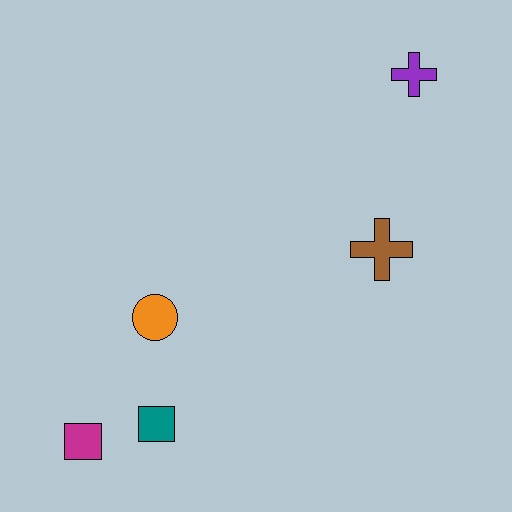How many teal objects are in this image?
There is 1 teal object.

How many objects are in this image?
There are 5 objects.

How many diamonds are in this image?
There are no diamonds.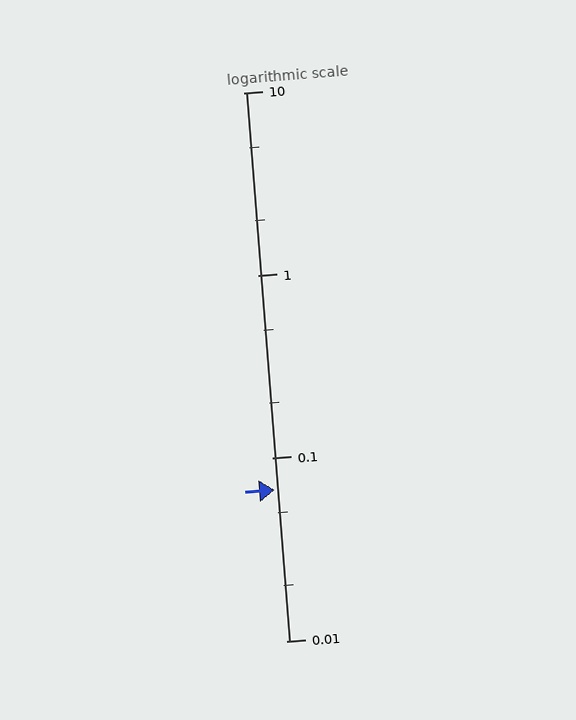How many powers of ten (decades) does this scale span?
The scale spans 3 decades, from 0.01 to 10.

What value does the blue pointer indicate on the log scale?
The pointer indicates approximately 0.067.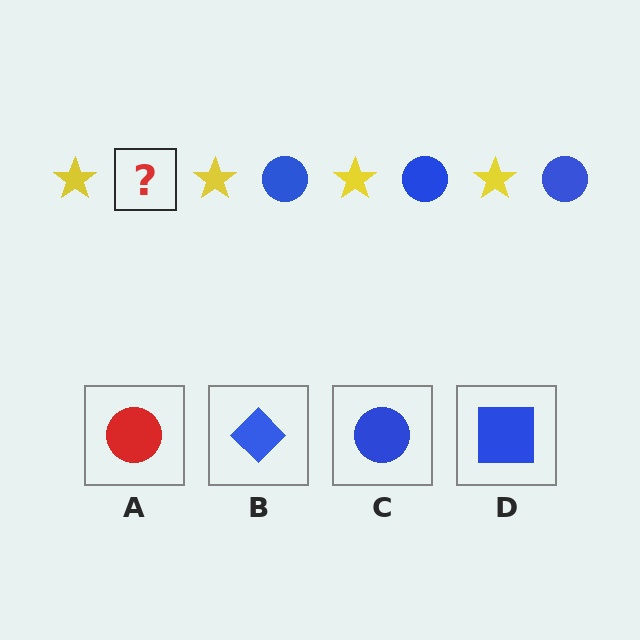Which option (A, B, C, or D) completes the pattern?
C.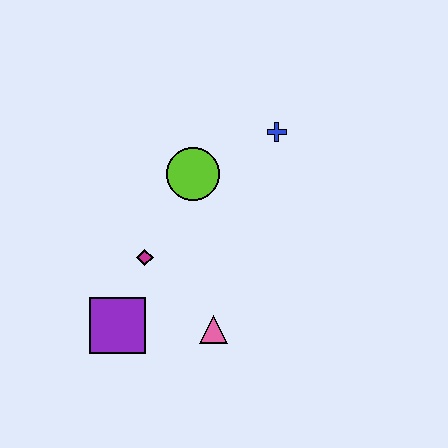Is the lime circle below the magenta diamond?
No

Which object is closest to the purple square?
The magenta diamond is closest to the purple square.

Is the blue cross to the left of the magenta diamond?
No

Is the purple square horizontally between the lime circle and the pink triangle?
No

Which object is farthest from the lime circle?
The purple square is farthest from the lime circle.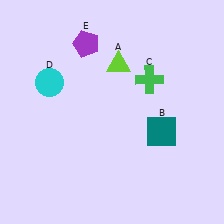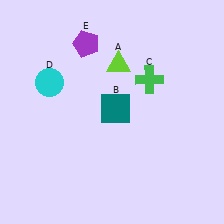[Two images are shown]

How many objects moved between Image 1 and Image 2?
1 object moved between the two images.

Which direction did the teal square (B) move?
The teal square (B) moved left.